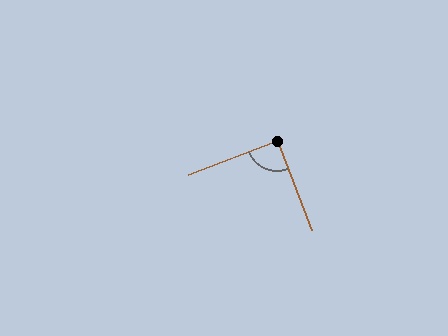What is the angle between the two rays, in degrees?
Approximately 90 degrees.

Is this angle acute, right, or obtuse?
It is approximately a right angle.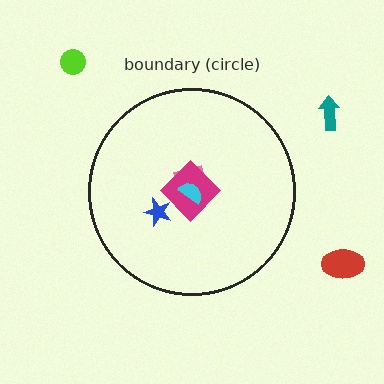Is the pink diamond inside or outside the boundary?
Inside.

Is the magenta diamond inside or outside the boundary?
Inside.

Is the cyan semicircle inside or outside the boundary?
Inside.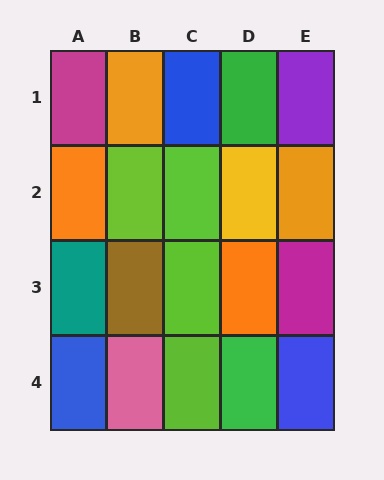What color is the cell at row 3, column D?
Orange.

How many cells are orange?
4 cells are orange.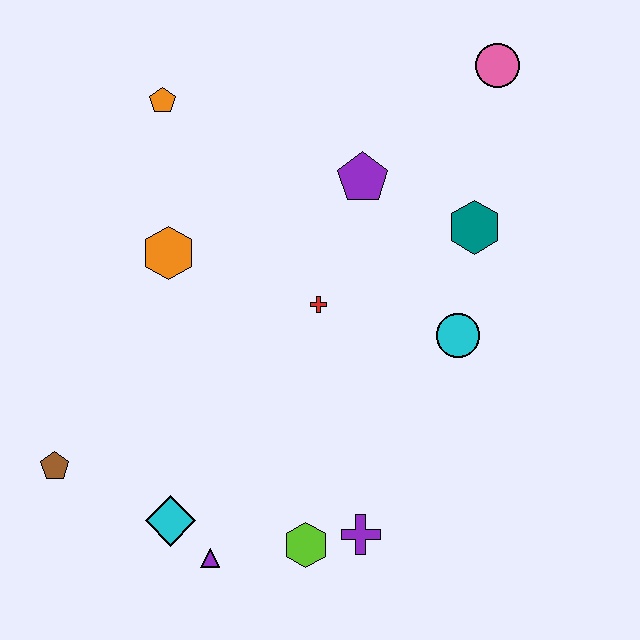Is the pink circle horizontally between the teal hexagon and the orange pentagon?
No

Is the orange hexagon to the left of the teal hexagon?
Yes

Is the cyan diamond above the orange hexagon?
No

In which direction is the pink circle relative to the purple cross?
The pink circle is above the purple cross.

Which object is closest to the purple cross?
The lime hexagon is closest to the purple cross.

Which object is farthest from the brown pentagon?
The pink circle is farthest from the brown pentagon.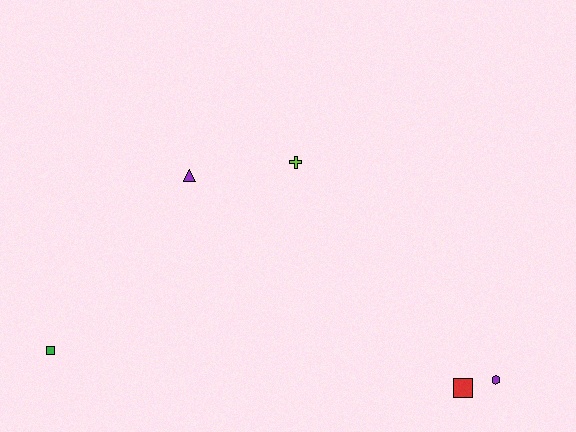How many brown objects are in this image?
There are no brown objects.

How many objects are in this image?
There are 5 objects.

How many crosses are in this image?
There is 1 cross.